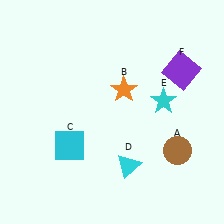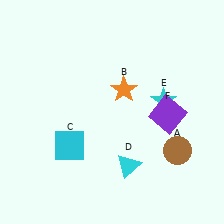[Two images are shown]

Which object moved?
The purple square (F) moved down.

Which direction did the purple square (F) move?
The purple square (F) moved down.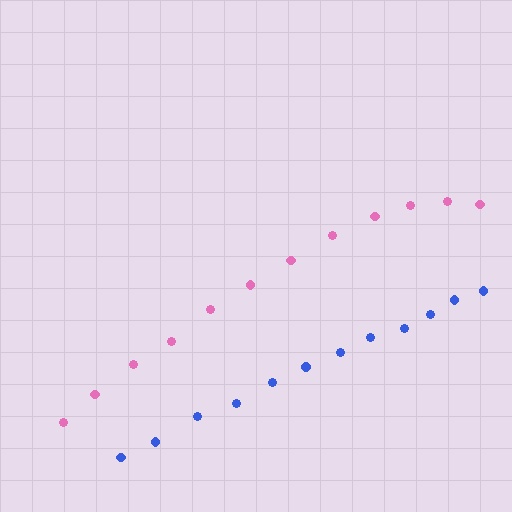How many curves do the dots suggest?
There are 2 distinct paths.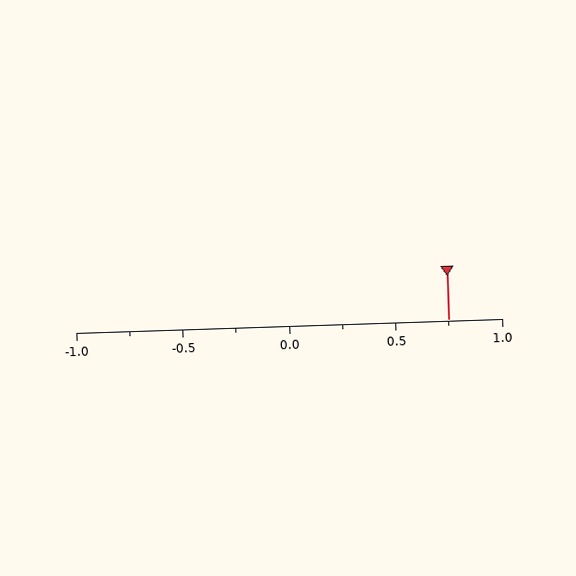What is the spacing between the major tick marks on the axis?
The major ticks are spaced 0.5 apart.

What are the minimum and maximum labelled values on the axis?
The axis runs from -1.0 to 1.0.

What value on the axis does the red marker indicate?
The marker indicates approximately 0.75.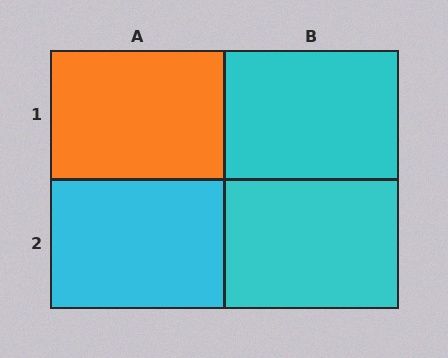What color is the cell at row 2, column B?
Cyan.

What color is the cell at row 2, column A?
Cyan.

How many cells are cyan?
3 cells are cyan.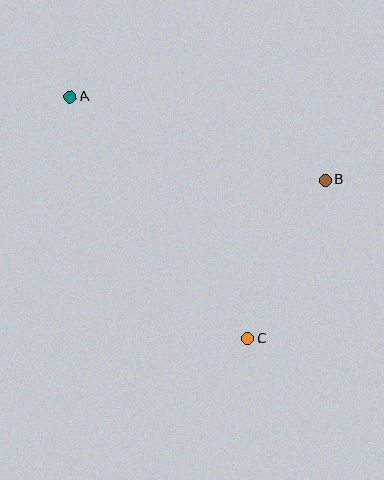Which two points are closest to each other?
Points B and C are closest to each other.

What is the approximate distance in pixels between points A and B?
The distance between A and B is approximately 268 pixels.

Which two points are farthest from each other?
Points A and C are farthest from each other.